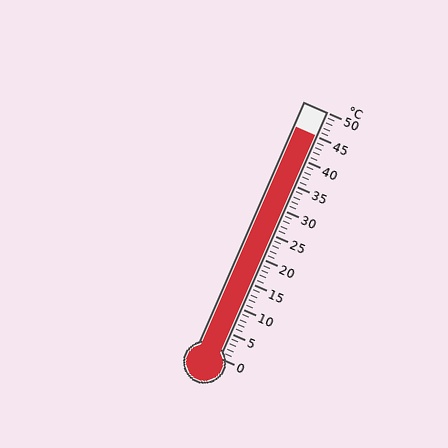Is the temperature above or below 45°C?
The temperature is at 45°C.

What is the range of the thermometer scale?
The thermometer scale ranges from 0°C to 50°C.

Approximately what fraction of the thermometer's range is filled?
The thermometer is filled to approximately 90% of its range.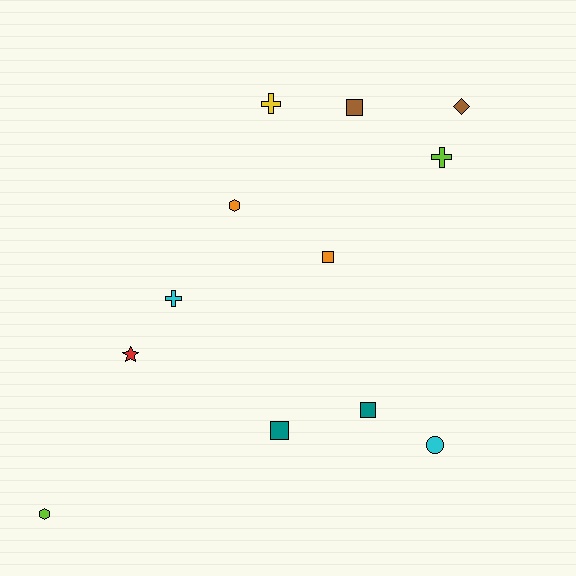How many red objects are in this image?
There is 1 red object.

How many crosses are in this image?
There are 3 crosses.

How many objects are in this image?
There are 12 objects.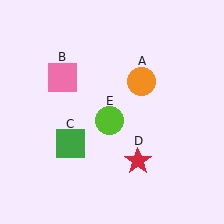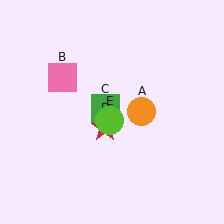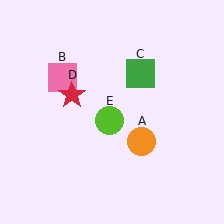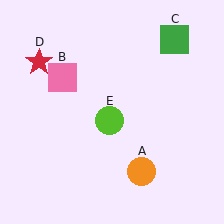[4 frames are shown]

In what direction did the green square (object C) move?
The green square (object C) moved up and to the right.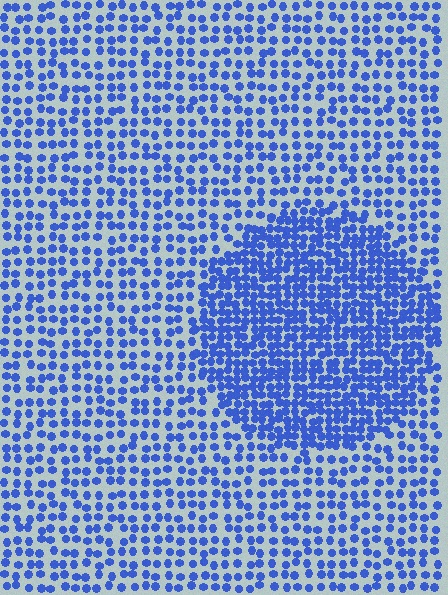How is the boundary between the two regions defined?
The boundary is defined by a change in element density (approximately 2.0x ratio). All elements are the same color, size, and shape.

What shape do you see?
I see a circle.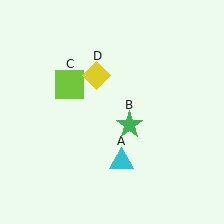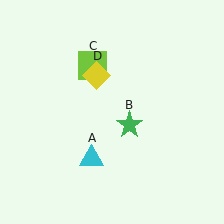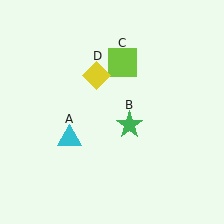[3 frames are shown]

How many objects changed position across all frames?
2 objects changed position: cyan triangle (object A), lime square (object C).